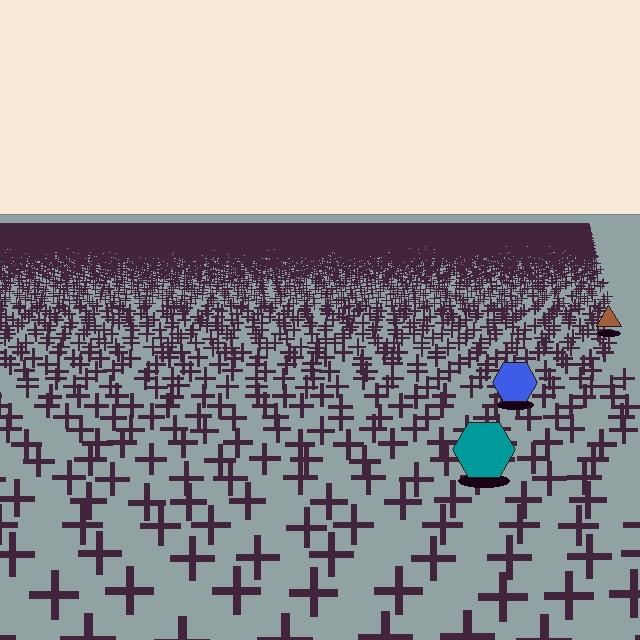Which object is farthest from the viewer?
The brown triangle is farthest from the viewer. It appears smaller and the ground texture around it is denser.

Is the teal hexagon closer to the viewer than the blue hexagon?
Yes. The teal hexagon is closer — you can tell from the texture gradient: the ground texture is coarser near it.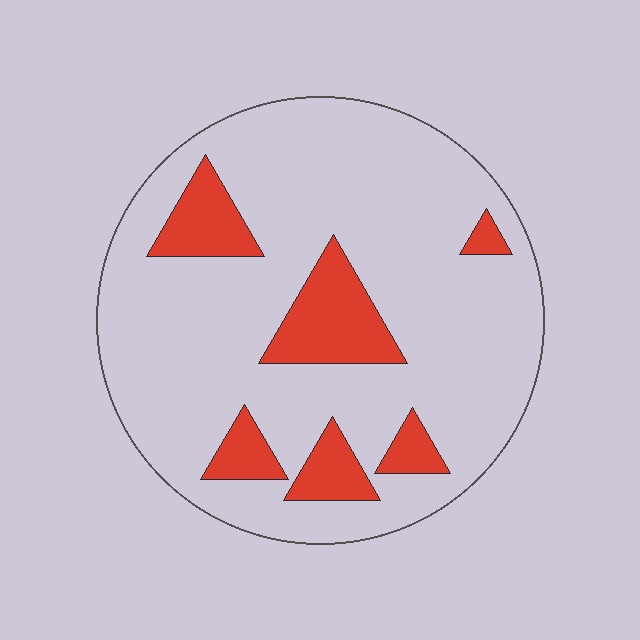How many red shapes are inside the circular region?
6.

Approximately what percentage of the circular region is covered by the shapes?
Approximately 15%.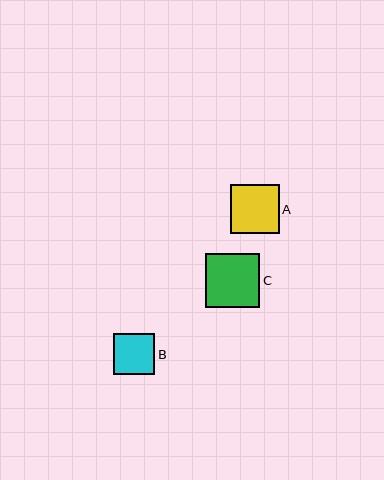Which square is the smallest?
Square B is the smallest with a size of approximately 41 pixels.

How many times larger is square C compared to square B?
Square C is approximately 1.3 times the size of square B.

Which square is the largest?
Square C is the largest with a size of approximately 54 pixels.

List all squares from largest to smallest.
From largest to smallest: C, A, B.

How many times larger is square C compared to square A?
Square C is approximately 1.1 times the size of square A.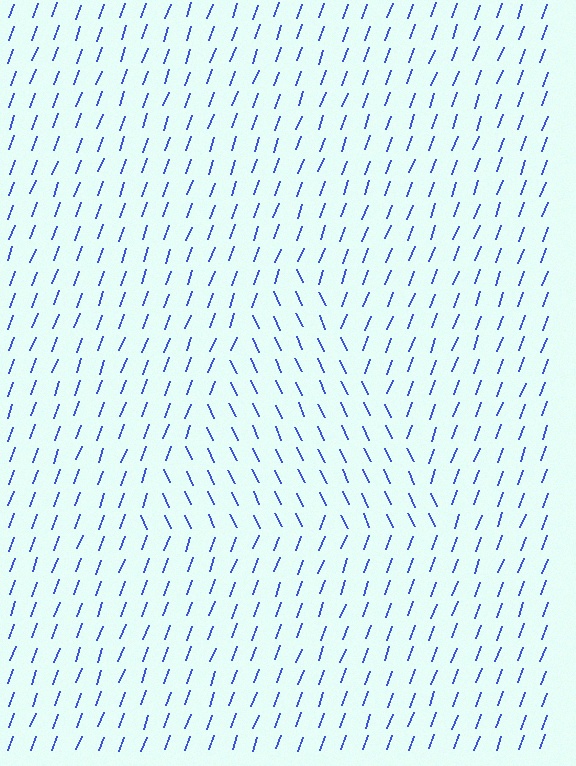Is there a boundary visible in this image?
Yes, there is a texture boundary formed by a change in line orientation.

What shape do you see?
I see a triangle.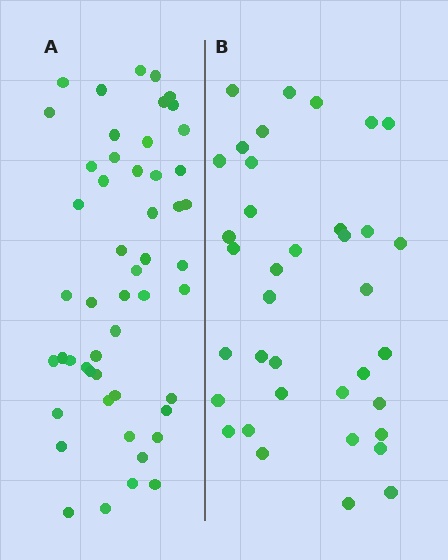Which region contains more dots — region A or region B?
Region A (the left region) has more dots.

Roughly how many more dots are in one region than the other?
Region A has approximately 15 more dots than region B.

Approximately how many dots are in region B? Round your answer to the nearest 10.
About 40 dots. (The exact count is 37, which rounds to 40.)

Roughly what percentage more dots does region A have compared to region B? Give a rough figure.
About 40% more.